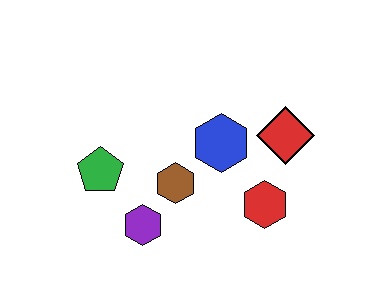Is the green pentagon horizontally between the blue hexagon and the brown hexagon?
No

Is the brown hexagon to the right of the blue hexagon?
No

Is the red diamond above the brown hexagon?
Yes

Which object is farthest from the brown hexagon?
The red diamond is farthest from the brown hexagon.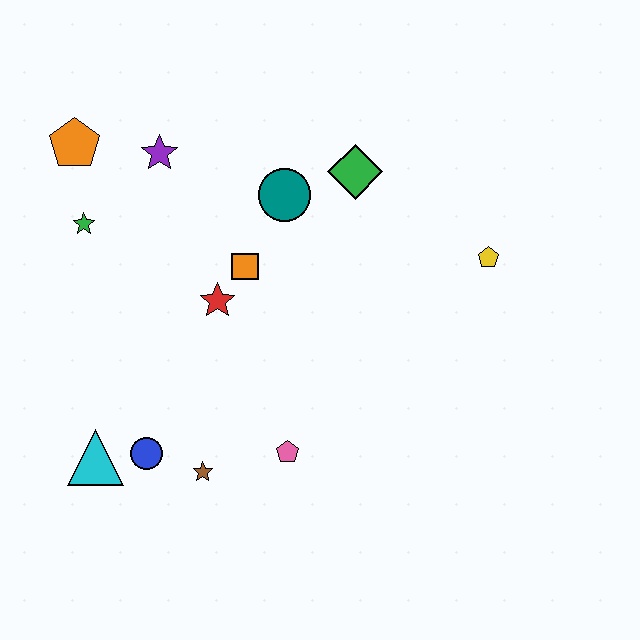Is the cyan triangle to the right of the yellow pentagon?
No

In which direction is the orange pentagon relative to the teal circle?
The orange pentagon is to the left of the teal circle.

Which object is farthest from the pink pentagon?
The orange pentagon is farthest from the pink pentagon.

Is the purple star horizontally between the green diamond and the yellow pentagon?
No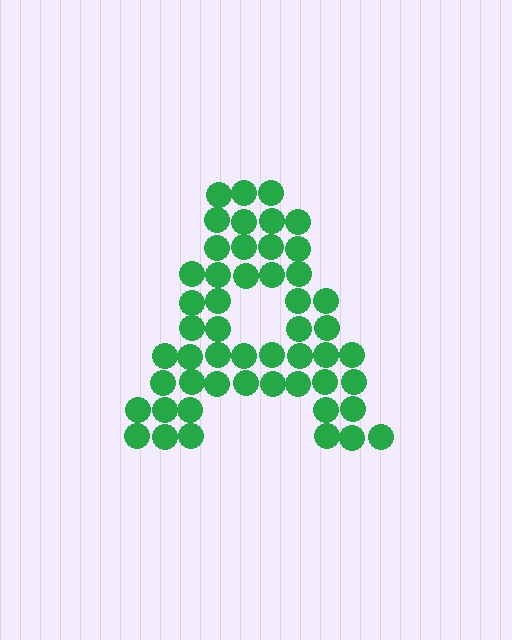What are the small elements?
The small elements are circles.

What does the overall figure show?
The overall figure shows the letter A.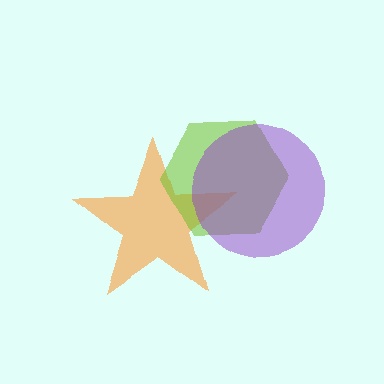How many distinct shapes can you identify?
There are 3 distinct shapes: an orange star, a lime hexagon, a purple circle.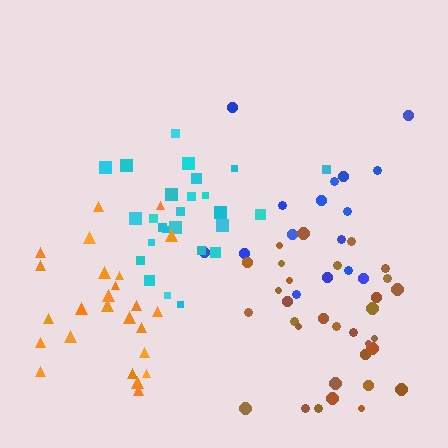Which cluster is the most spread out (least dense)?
Blue.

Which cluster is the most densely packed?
Brown.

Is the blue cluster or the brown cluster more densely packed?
Brown.